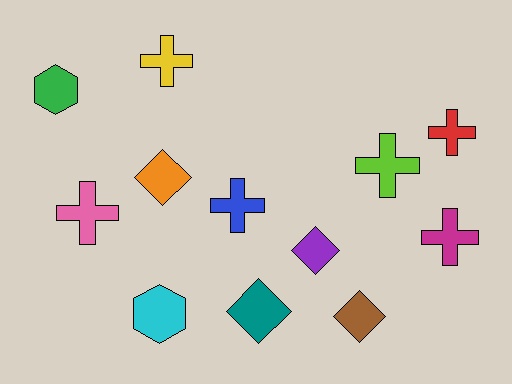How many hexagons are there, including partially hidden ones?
There are 2 hexagons.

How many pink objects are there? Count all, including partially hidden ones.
There is 1 pink object.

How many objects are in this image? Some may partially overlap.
There are 12 objects.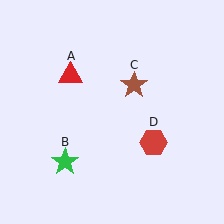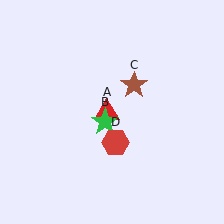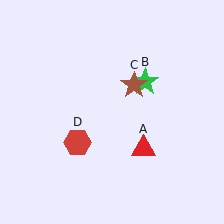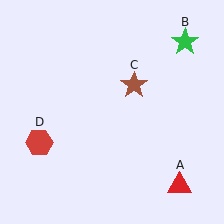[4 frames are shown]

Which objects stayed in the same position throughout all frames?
Brown star (object C) remained stationary.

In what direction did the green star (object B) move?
The green star (object B) moved up and to the right.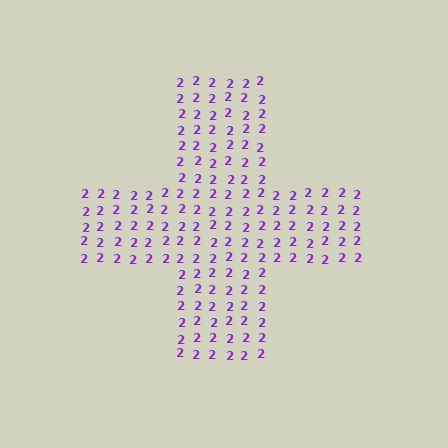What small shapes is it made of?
It is made of small digit 2's.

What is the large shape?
The large shape is a cross.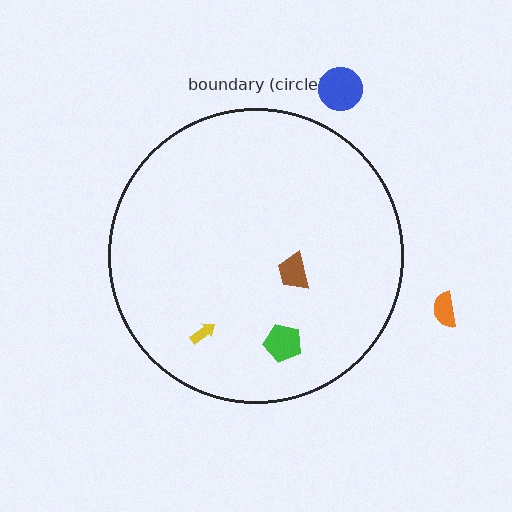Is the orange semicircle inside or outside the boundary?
Outside.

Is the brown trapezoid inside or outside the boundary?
Inside.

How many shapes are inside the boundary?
3 inside, 2 outside.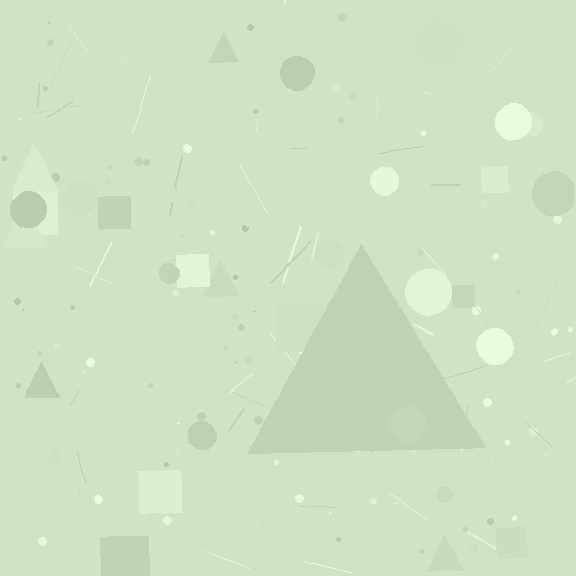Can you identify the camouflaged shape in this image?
The camouflaged shape is a triangle.